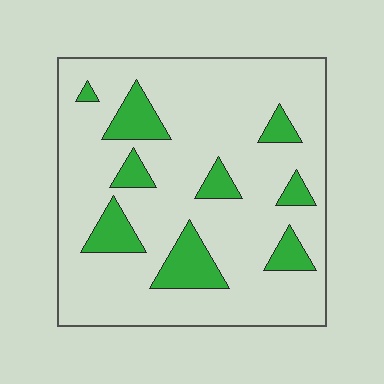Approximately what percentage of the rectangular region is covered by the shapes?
Approximately 15%.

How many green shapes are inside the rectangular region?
9.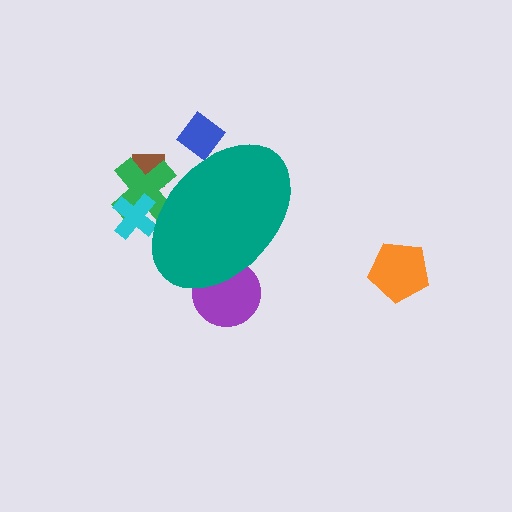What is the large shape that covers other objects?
A teal ellipse.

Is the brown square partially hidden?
Yes, the brown square is partially hidden behind the teal ellipse.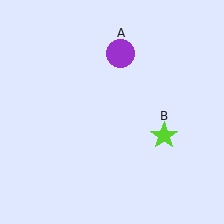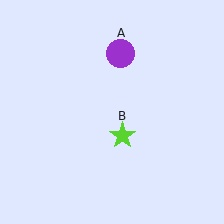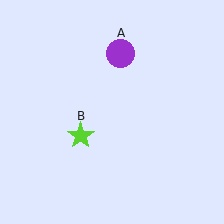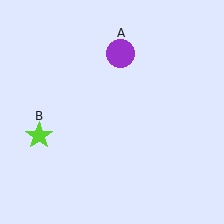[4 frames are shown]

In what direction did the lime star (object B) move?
The lime star (object B) moved left.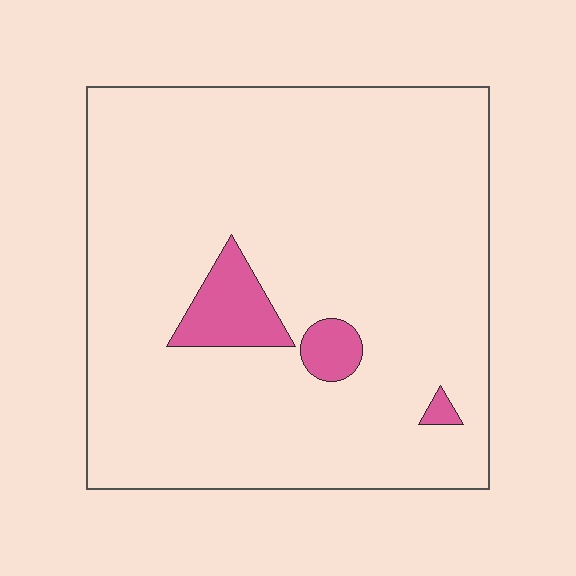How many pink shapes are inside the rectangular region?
3.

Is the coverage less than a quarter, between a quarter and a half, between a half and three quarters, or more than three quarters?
Less than a quarter.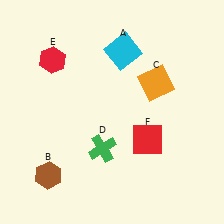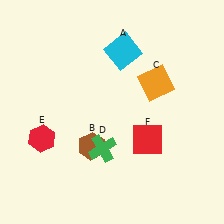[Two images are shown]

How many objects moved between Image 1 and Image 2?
2 objects moved between the two images.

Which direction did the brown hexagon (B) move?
The brown hexagon (B) moved right.